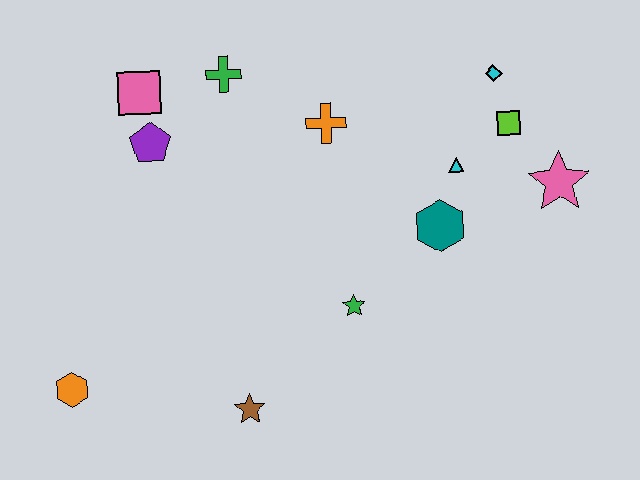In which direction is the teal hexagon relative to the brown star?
The teal hexagon is to the right of the brown star.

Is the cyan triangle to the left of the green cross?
No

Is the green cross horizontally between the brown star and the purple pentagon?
Yes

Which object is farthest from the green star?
The pink square is farthest from the green star.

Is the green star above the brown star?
Yes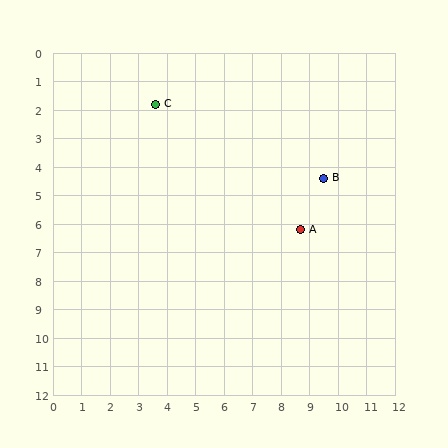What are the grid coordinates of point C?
Point C is at approximately (3.6, 1.8).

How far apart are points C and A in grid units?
Points C and A are about 6.7 grid units apart.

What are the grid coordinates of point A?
Point A is at approximately (8.7, 6.2).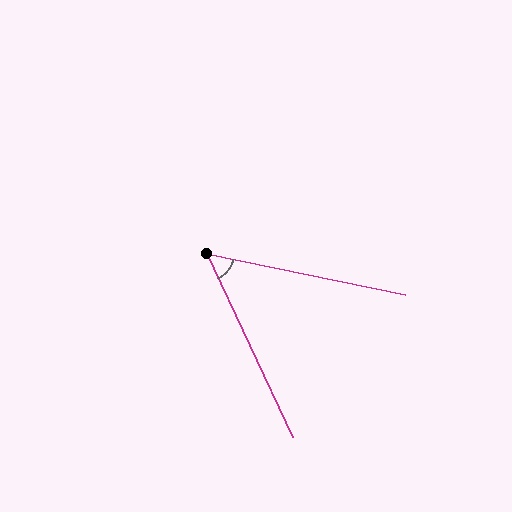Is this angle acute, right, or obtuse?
It is acute.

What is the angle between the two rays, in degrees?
Approximately 53 degrees.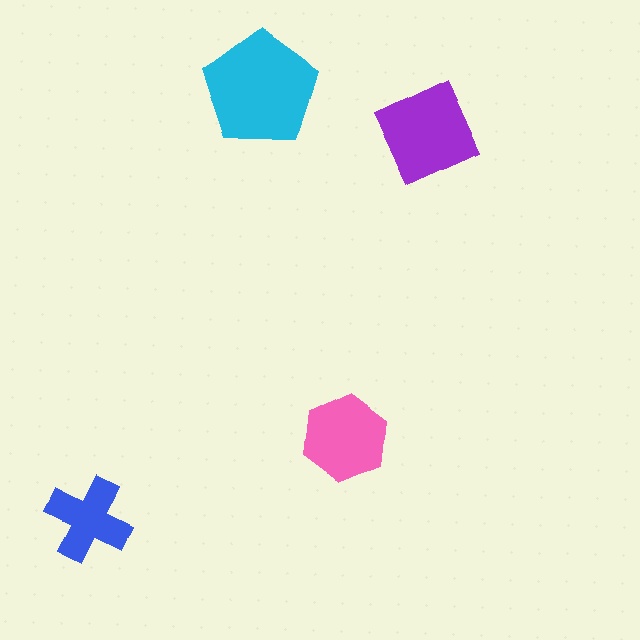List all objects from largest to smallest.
The cyan pentagon, the purple diamond, the pink hexagon, the blue cross.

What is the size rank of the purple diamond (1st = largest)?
2nd.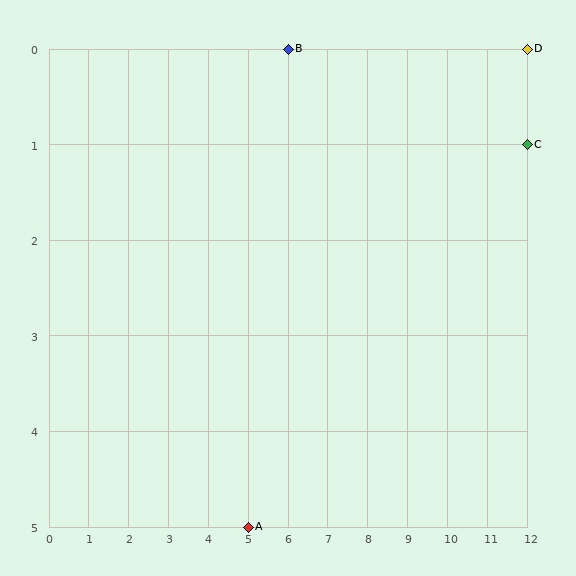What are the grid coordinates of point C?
Point C is at grid coordinates (12, 1).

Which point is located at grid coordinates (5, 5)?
Point A is at (5, 5).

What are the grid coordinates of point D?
Point D is at grid coordinates (12, 0).